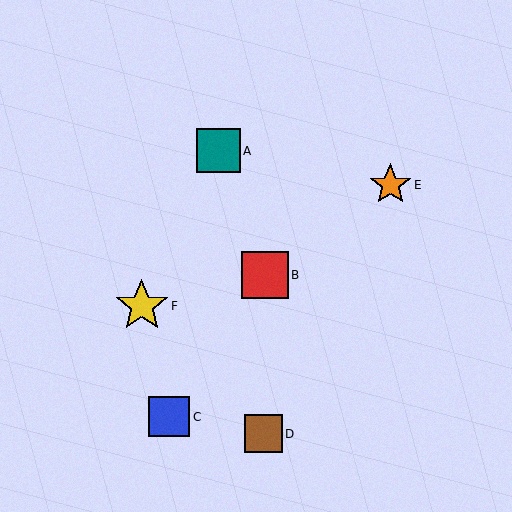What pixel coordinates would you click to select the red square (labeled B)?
Click at (265, 275) to select the red square B.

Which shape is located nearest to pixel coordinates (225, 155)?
The teal square (labeled A) at (218, 151) is nearest to that location.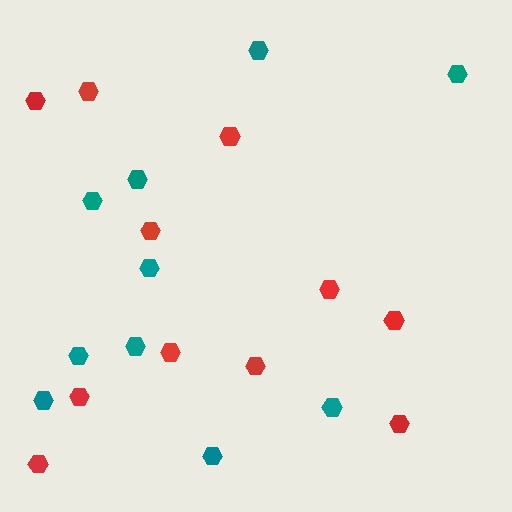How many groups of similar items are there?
There are 2 groups: one group of red hexagons (11) and one group of teal hexagons (10).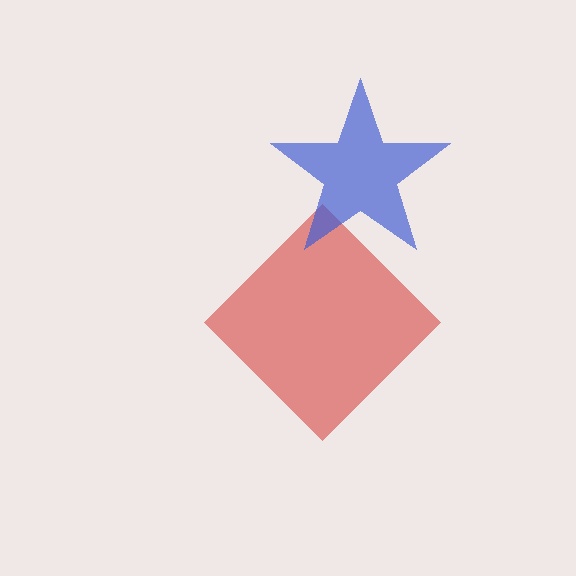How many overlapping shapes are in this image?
There are 2 overlapping shapes in the image.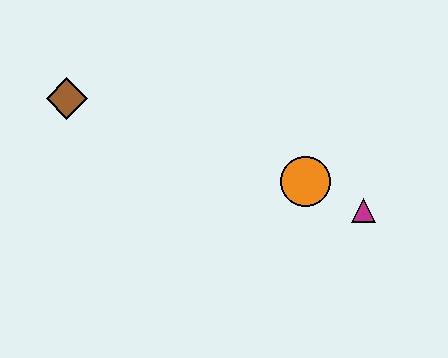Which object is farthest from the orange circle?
The brown diamond is farthest from the orange circle.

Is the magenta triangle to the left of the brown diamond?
No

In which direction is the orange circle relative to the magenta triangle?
The orange circle is to the left of the magenta triangle.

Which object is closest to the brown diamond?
The orange circle is closest to the brown diamond.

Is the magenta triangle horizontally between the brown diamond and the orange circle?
No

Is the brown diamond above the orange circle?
Yes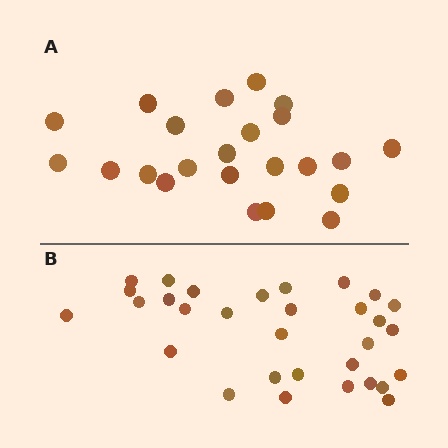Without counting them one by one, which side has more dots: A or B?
Region B (the bottom region) has more dots.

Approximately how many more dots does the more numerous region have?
Region B has roughly 8 or so more dots than region A.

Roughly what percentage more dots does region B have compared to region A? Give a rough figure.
About 35% more.